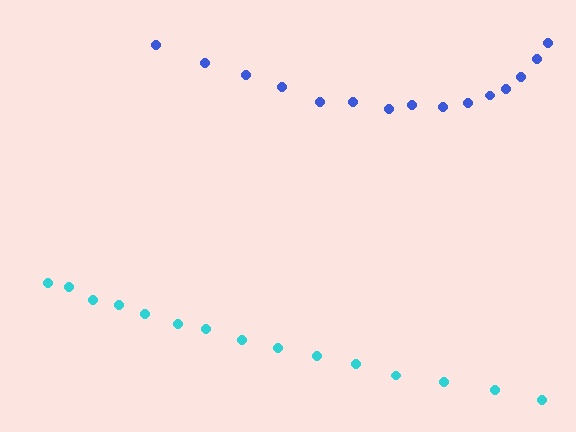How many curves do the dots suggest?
There are 2 distinct paths.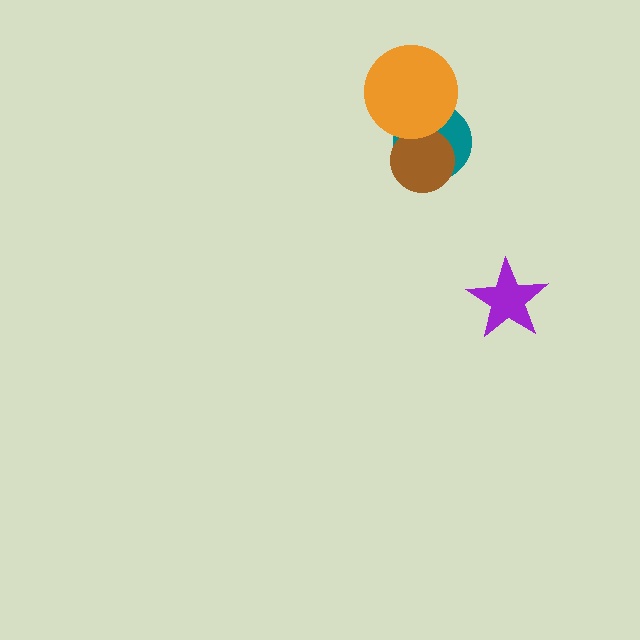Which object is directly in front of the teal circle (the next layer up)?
The brown circle is directly in front of the teal circle.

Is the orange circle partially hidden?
No, no other shape covers it.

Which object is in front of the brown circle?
The orange circle is in front of the brown circle.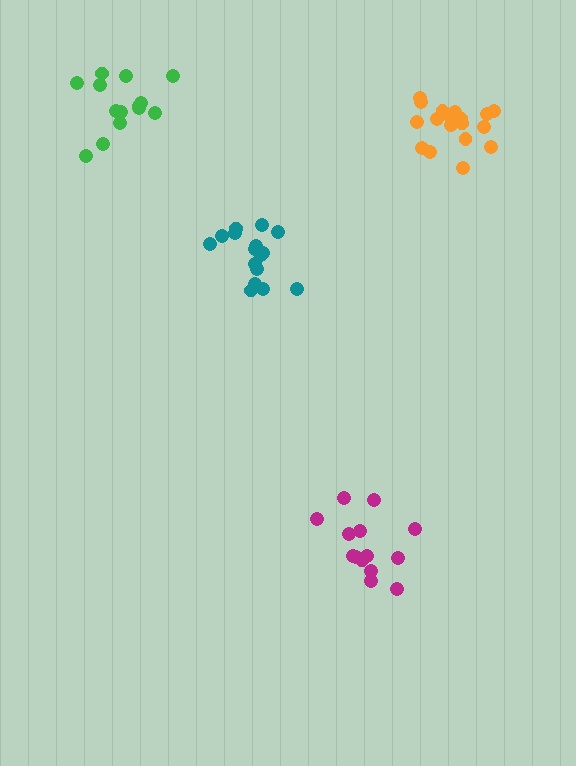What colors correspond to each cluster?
The clusters are colored: teal, orange, magenta, green.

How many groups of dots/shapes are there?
There are 4 groups.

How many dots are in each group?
Group 1: 16 dots, Group 2: 20 dots, Group 3: 14 dots, Group 4: 14 dots (64 total).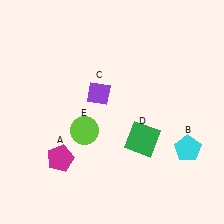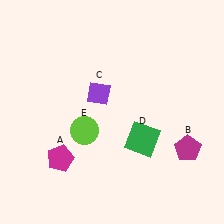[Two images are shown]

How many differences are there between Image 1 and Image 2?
There is 1 difference between the two images.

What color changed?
The pentagon (B) changed from cyan in Image 1 to magenta in Image 2.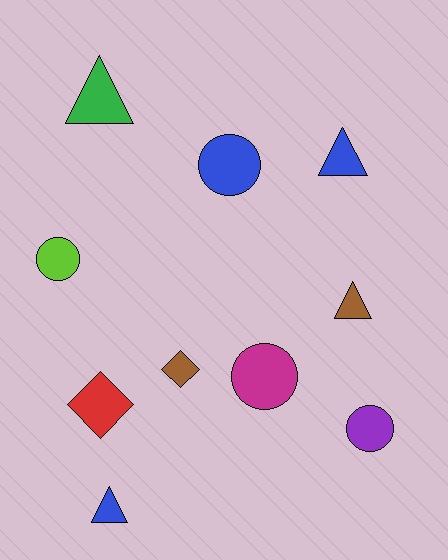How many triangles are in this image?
There are 4 triangles.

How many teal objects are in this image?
There are no teal objects.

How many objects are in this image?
There are 10 objects.